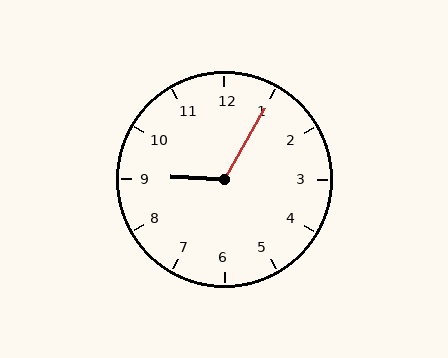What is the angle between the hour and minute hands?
Approximately 118 degrees.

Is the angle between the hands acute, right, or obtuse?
It is obtuse.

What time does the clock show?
9:05.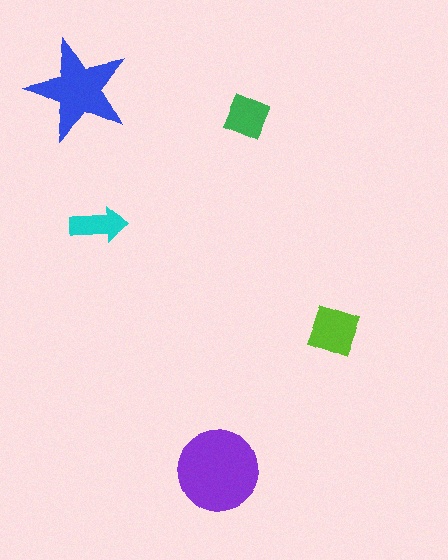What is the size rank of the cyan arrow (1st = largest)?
5th.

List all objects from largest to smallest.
The purple circle, the blue star, the lime diamond, the green square, the cyan arrow.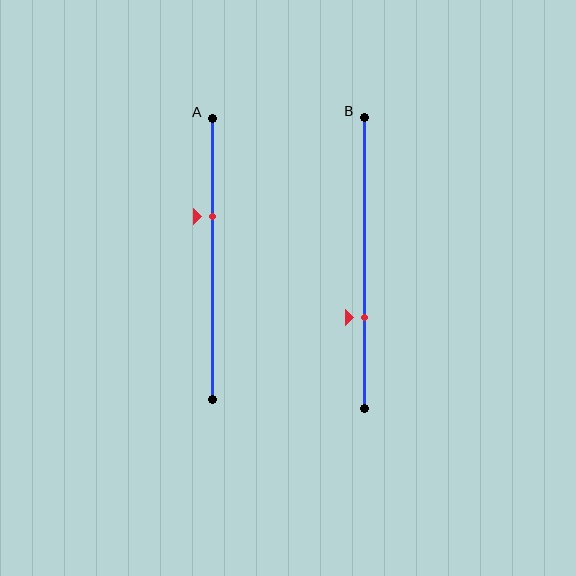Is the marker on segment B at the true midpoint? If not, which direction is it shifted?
No, the marker on segment B is shifted downward by about 19% of the segment length.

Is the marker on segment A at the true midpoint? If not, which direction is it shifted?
No, the marker on segment A is shifted upward by about 15% of the segment length.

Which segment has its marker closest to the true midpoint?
Segment A has its marker closest to the true midpoint.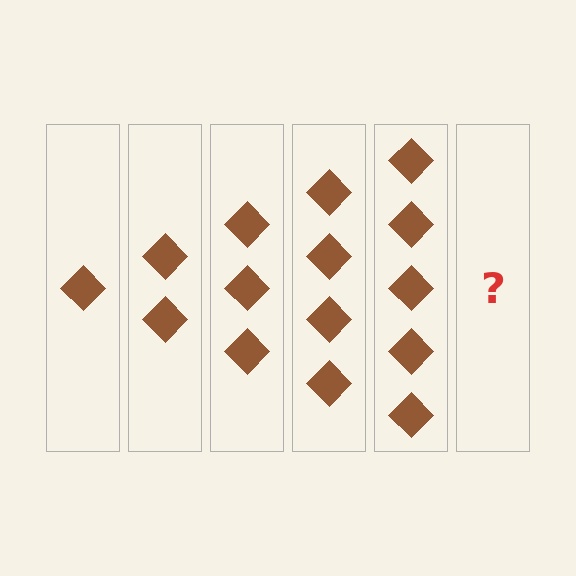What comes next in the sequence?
The next element should be 6 diamonds.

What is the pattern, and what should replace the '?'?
The pattern is that each step adds one more diamond. The '?' should be 6 diamonds.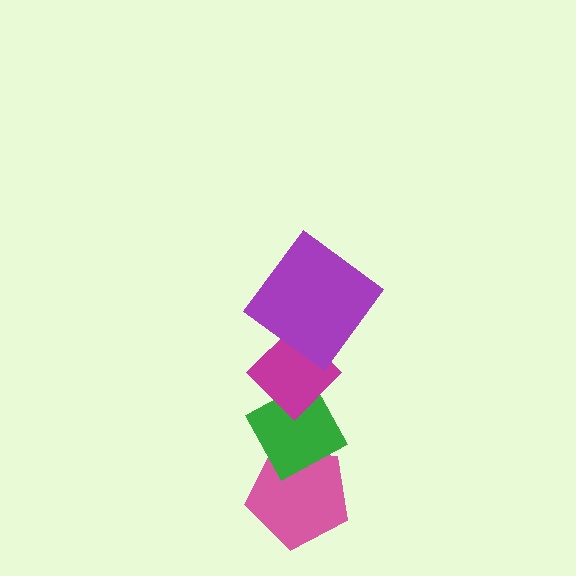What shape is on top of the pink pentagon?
The green diamond is on top of the pink pentagon.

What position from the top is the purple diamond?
The purple diamond is 1st from the top.